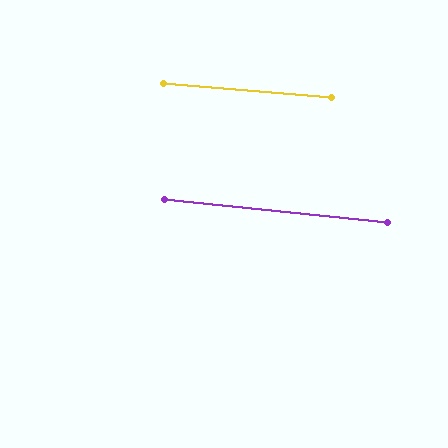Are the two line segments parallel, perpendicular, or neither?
Parallel — their directions differ by only 1.2°.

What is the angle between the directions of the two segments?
Approximately 1 degree.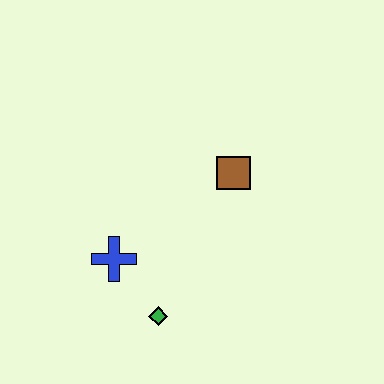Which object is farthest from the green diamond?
The brown square is farthest from the green diamond.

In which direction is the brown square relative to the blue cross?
The brown square is to the right of the blue cross.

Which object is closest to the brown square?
The blue cross is closest to the brown square.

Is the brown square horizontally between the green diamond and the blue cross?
No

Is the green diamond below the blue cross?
Yes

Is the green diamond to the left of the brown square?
Yes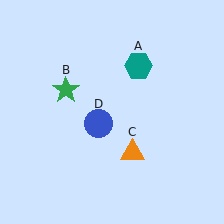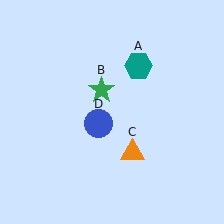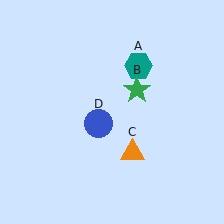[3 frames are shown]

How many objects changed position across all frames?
1 object changed position: green star (object B).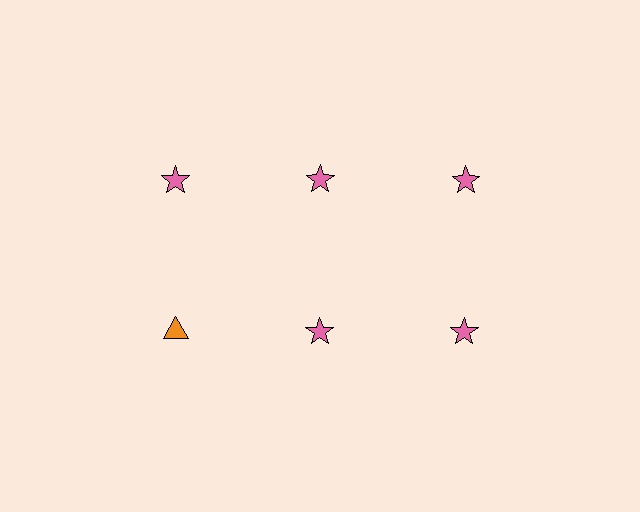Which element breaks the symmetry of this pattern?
The orange triangle in the second row, leftmost column breaks the symmetry. All other shapes are pink stars.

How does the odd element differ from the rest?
It differs in both color (orange instead of pink) and shape (triangle instead of star).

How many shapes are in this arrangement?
There are 6 shapes arranged in a grid pattern.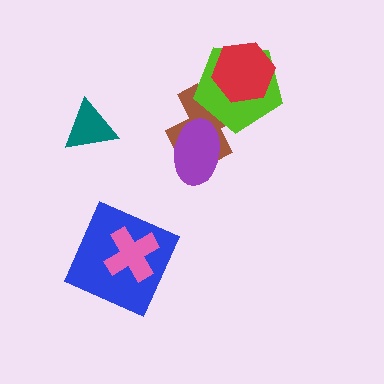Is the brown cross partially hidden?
Yes, it is partially covered by another shape.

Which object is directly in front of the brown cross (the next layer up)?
The lime pentagon is directly in front of the brown cross.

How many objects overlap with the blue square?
1 object overlaps with the blue square.